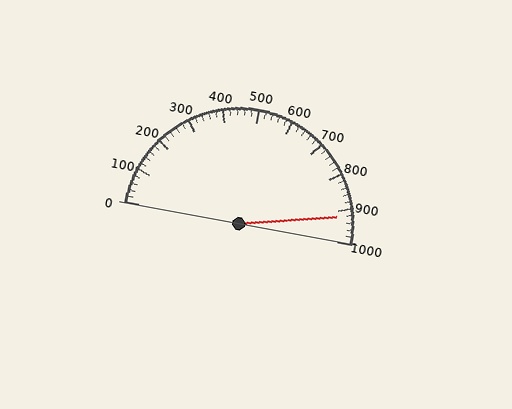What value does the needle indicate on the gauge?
The needle indicates approximately 920.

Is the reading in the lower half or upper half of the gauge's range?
The reading is in the upper half of the range (0 to 1000).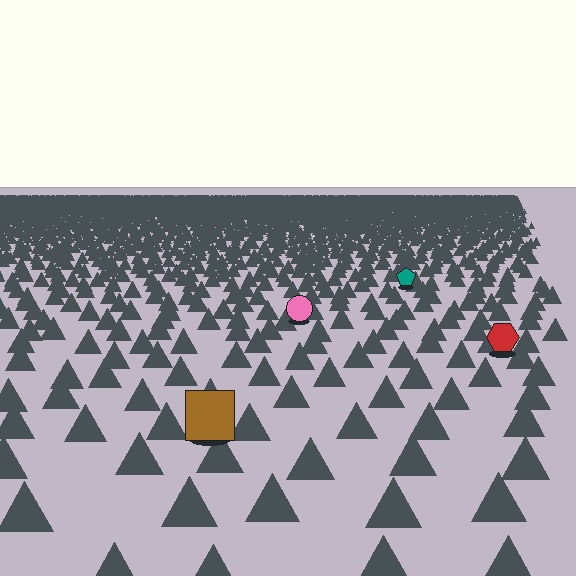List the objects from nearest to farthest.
From nearest to farthest: the brown square, the red hexagon, the pink circle, the teal pentagon.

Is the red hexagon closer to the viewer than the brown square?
No. The brown square is closer — you can tell from the texture gradient: the ground texture is coarser near it.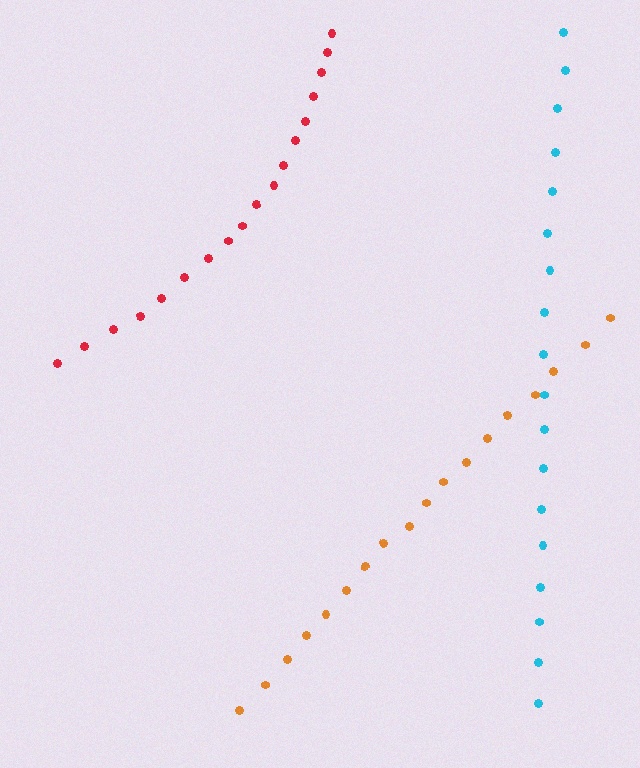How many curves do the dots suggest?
There are 3 distinct paths.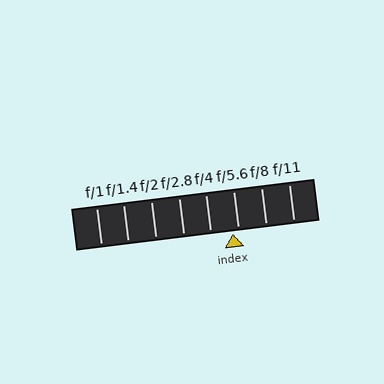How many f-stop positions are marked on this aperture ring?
There are 8 f-stop positions marked.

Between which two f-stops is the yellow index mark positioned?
The index mark is between f/4 and f/5.6.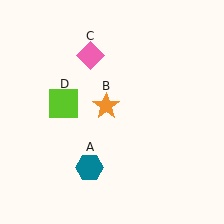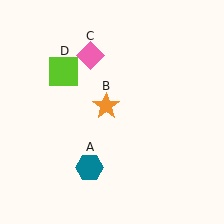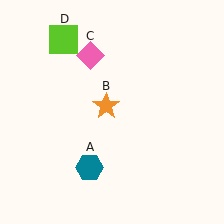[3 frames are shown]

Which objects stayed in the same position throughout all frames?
Teal hexagon (object A) and orange star (object B) and pink diamond (object C) remained stationary.